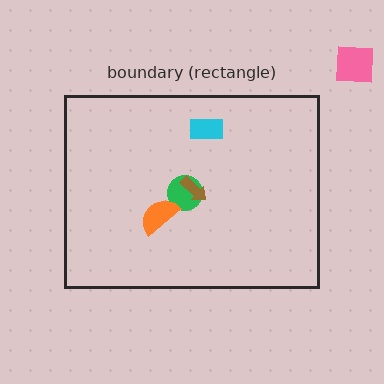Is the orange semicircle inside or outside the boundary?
Inside.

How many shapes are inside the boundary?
4 inside, 1 outside.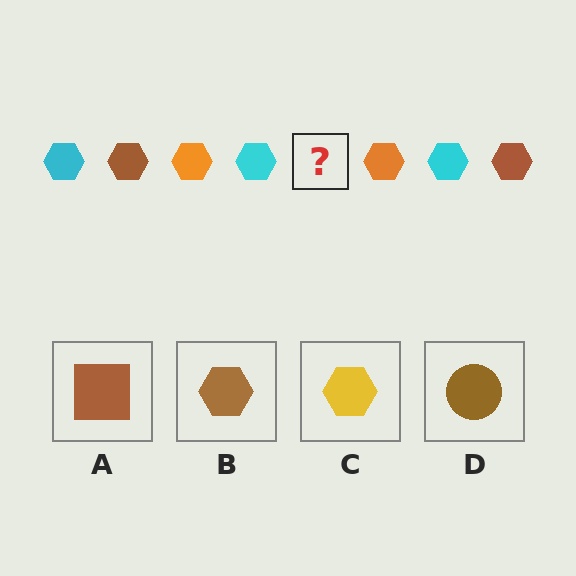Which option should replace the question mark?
Option B.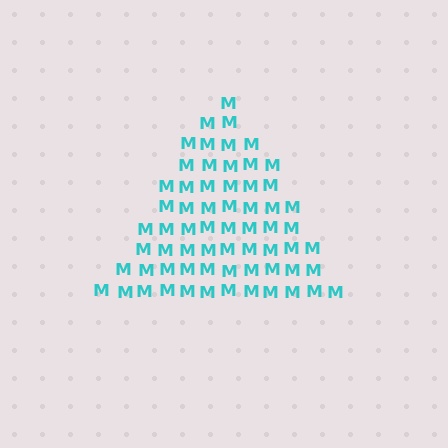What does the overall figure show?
The overall figure shows a triangle.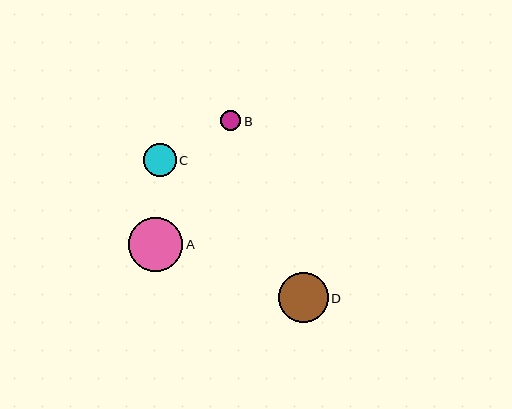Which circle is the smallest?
Circle B is the smallest with a size of approximately 20 pixels.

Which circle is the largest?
Circle A is the largest with a size of approximately 54 pixels.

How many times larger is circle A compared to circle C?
Circle A is approximately 1.6 times the size of circle C.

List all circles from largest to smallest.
From largest to smallest: A, D, C, B.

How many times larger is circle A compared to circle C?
Circle A is approximately 1.6 times the size of circle C.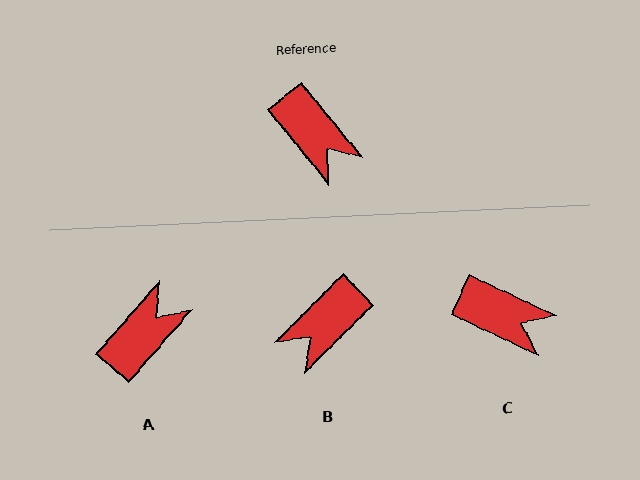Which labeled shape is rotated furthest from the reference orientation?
A, about 100 degrees away.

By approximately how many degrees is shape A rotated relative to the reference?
Approximately 100 degrees counter-clockwise.